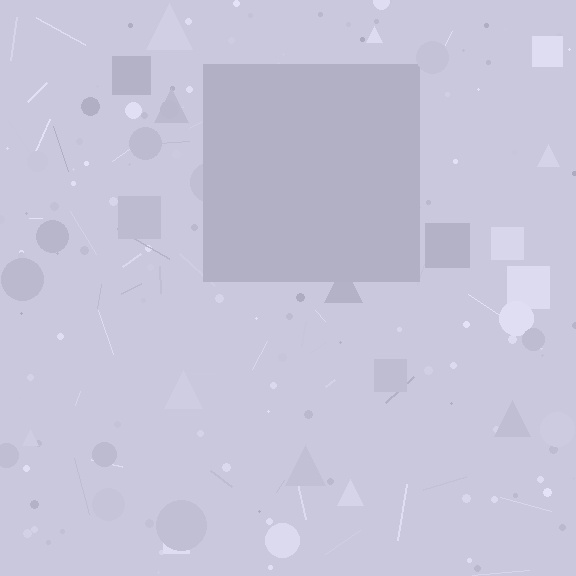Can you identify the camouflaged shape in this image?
The camouflaged shape is a square.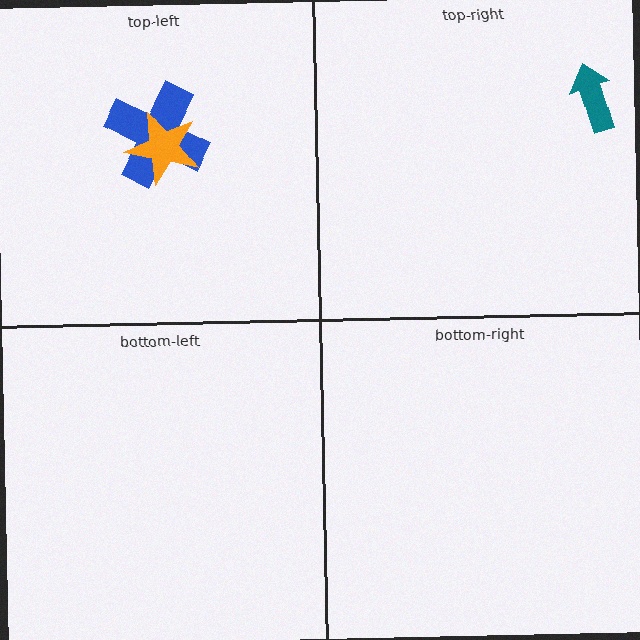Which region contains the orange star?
The top-left region.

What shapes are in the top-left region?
The blue cross, the orange star.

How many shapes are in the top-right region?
1.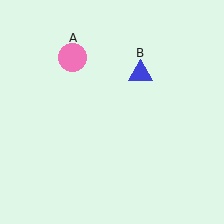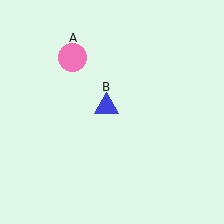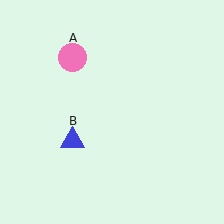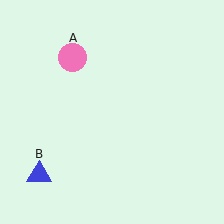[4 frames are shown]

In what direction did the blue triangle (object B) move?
The blue triangle (object B) moved down and to the left.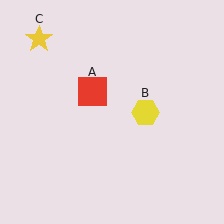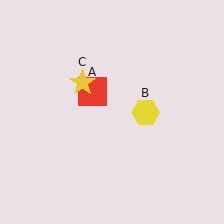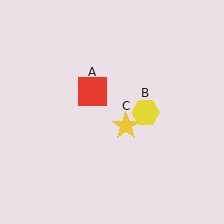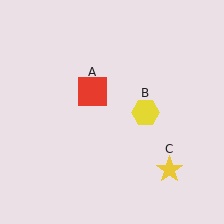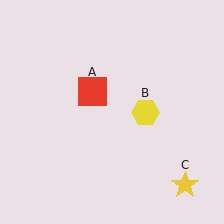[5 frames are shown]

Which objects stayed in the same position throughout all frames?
Red square (object A) and yellow hexagon (object B) remained stationary.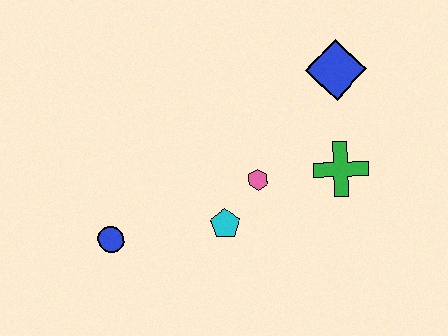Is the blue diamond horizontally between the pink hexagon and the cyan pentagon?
No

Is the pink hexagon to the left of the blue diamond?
Yes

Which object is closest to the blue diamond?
The green cross is closest to the blue diamond.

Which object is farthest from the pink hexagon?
The blue circle is farthest from the pink hexagon.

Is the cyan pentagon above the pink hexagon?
No